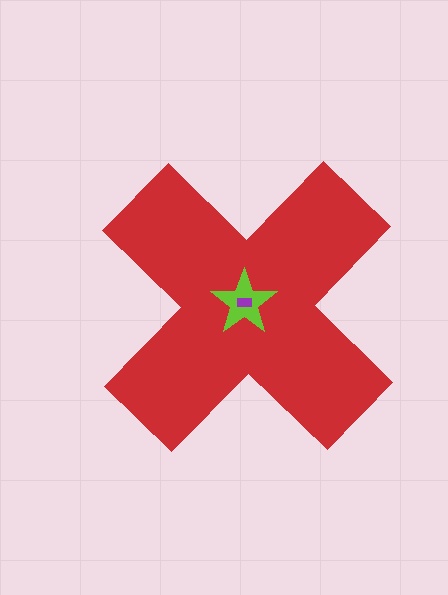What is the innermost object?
The purple rectangle.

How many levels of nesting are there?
3.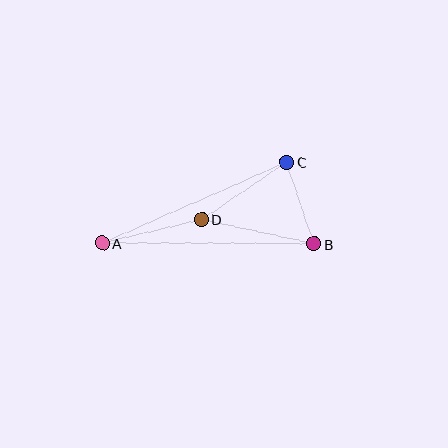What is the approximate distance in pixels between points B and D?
The distance between B and D is approximately 115 pixels.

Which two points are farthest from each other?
Points A and B are farthest from each other.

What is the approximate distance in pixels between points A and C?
The distance between A and C is approximately 202 pixels.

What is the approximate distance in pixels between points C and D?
The distance between C and D is approximately 103 pixels.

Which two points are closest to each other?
Points B and C are closest to each other.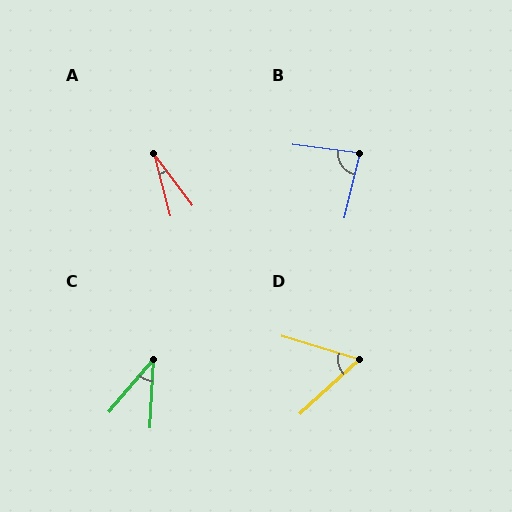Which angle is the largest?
B, at approximately 83 degrees.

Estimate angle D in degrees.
Approximately 60 degrees.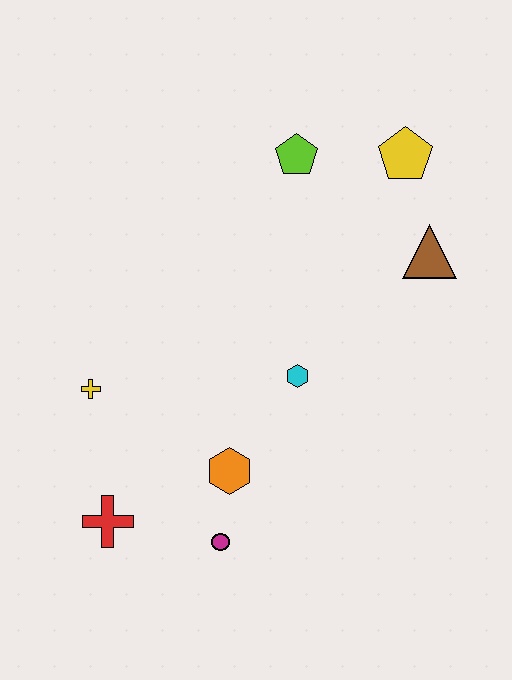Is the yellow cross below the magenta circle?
No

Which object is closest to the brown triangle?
The yellow pentagon is closest to the brown triangle.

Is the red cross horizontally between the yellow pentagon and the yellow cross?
Yes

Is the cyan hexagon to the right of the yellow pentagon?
No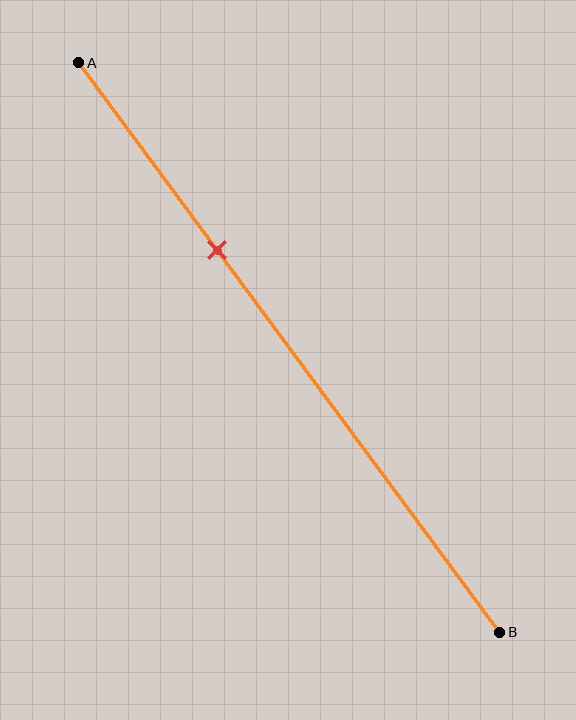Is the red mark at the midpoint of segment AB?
No, the mark is at about 35% from A, not at the 50% midpoint.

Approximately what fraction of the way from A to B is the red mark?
The red mark is approximately 35% of the way from A to B.